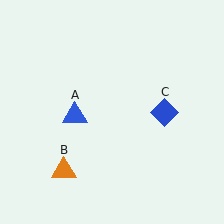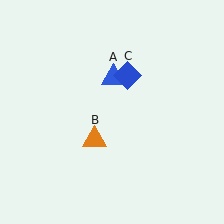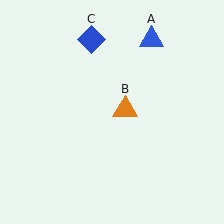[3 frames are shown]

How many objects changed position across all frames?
3 objects changed position: blue triangle (object A), orange triangle (object B), blue diamond (object C).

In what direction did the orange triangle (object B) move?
The orange triangle (object B) moved up and to the right.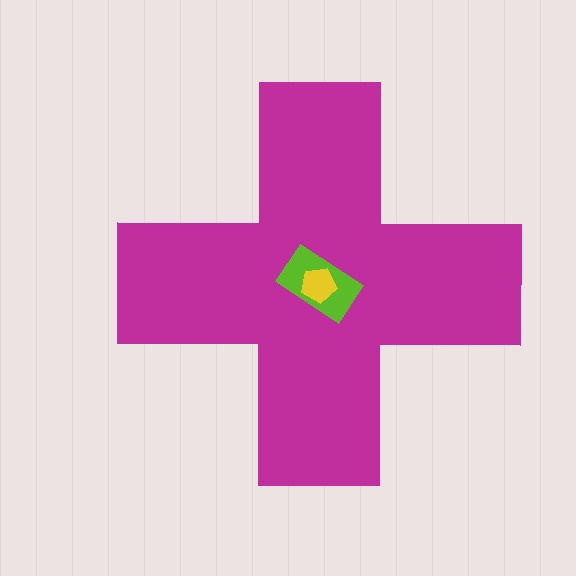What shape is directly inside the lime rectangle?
The yellow pentagon.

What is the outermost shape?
The magenta cross.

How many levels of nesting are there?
3.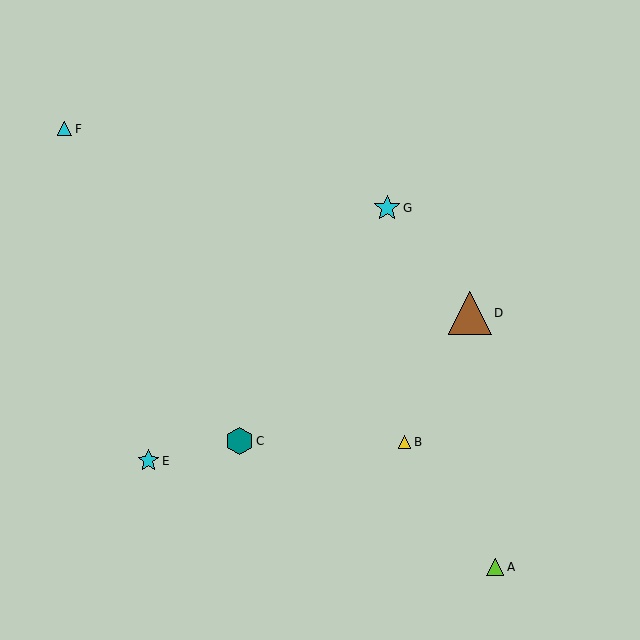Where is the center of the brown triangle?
The center of the brown triangle is at (470, 313).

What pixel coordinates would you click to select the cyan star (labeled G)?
Click at (387, 208) to select the cyan star G.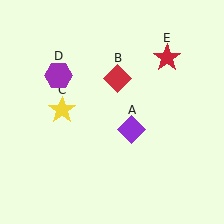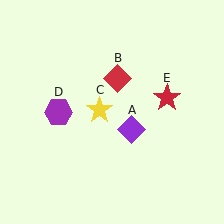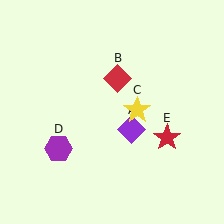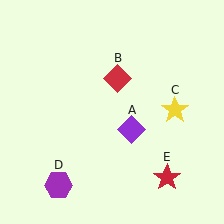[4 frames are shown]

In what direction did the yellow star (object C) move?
The yellow star (object C) moved right.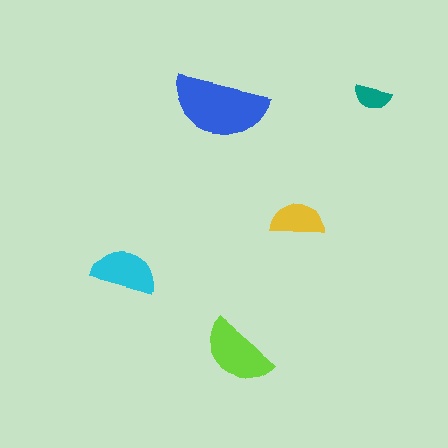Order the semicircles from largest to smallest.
the blue one, the lime one, the cyan one, the yellow one, the teal one.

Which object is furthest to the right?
The teal semicircle is rightmost.